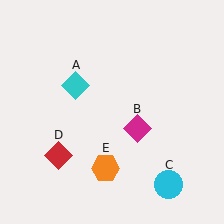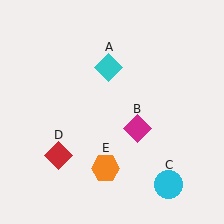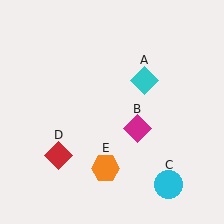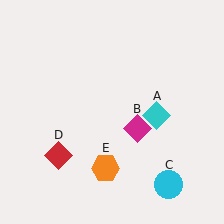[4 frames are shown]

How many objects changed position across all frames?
1 object changed position: cyan diamond (object A).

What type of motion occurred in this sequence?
The cyan diamond (object A) rotated clockwise around the center of the scene.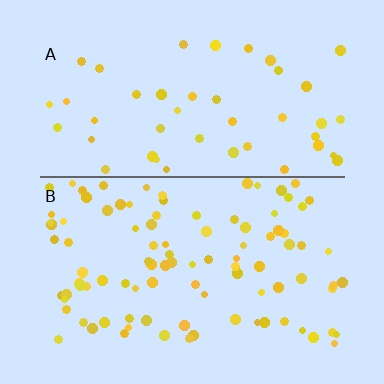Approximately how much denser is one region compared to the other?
Approximately 2.1× — region B over region A.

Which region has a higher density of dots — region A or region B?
B (the bottom).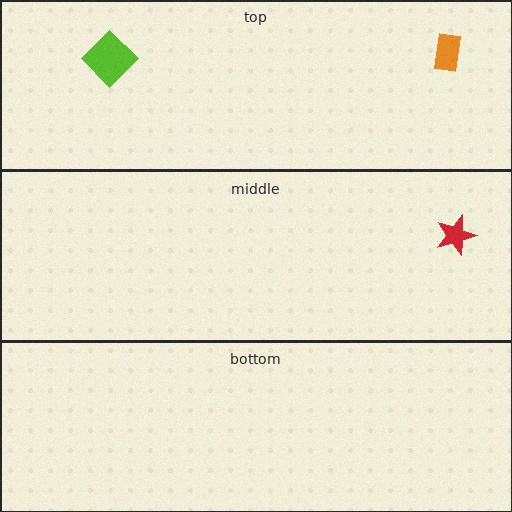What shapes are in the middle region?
The red star.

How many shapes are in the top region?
2.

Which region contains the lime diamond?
The top region.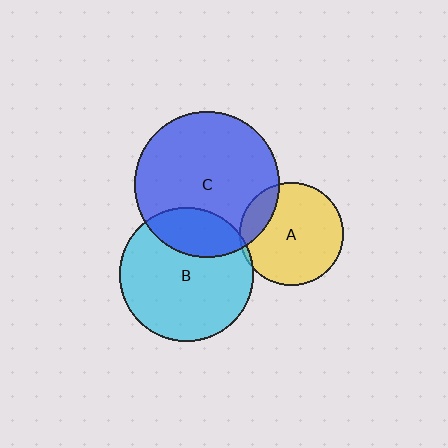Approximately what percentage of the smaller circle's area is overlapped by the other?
Approximately 15%.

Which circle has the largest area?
Circle C (blue).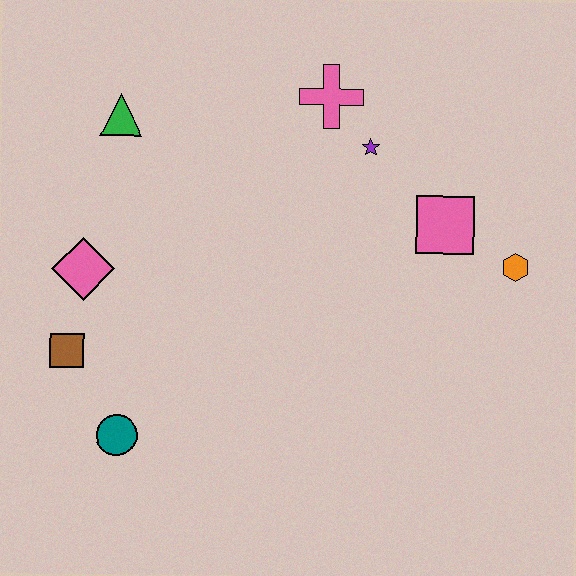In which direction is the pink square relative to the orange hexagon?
The pink square is to the left of the orange hexagon.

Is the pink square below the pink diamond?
No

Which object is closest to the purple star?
The pink cross is closest to the purple star.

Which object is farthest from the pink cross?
The teal circle is farthest from the pink cross.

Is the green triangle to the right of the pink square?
No